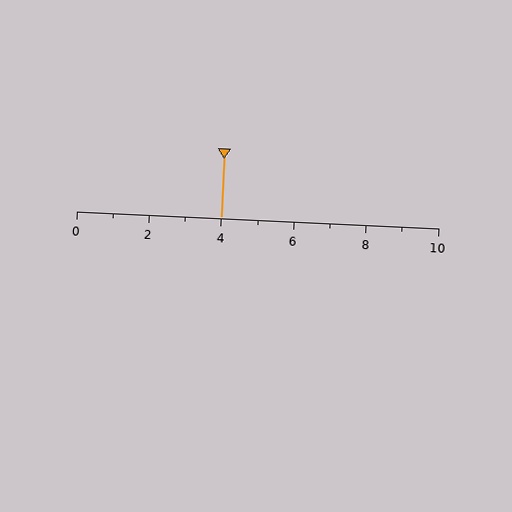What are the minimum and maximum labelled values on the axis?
The axis runs from 0 to 10.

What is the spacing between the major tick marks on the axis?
The major ticks are spaced 2 apart.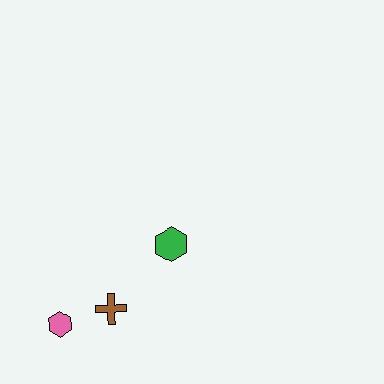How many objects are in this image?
There are 3 objects.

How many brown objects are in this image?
There is 1 brown object.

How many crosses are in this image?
There is 1 cross.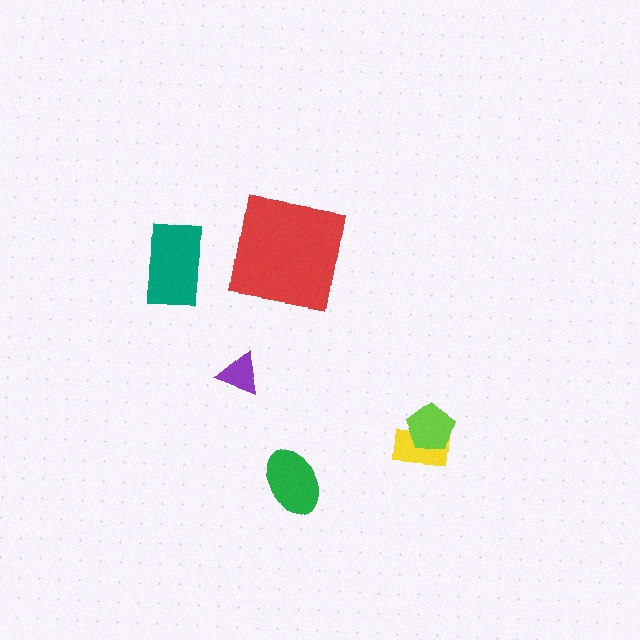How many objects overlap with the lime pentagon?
1 object overlaps with the lime pentagon.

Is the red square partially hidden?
No, no other shape covers it.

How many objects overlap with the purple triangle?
0 objects overlap with the purple triangle.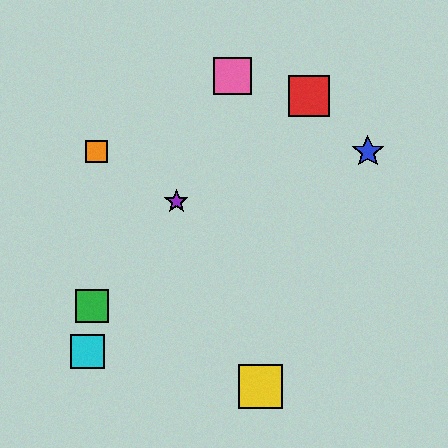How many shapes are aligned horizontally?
2 shapes (the blue star, the orange square) are aligned horizontally.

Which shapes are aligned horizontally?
The blue star, the orange square are aligned horizontally.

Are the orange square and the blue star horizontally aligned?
Yes, both are at y≈152.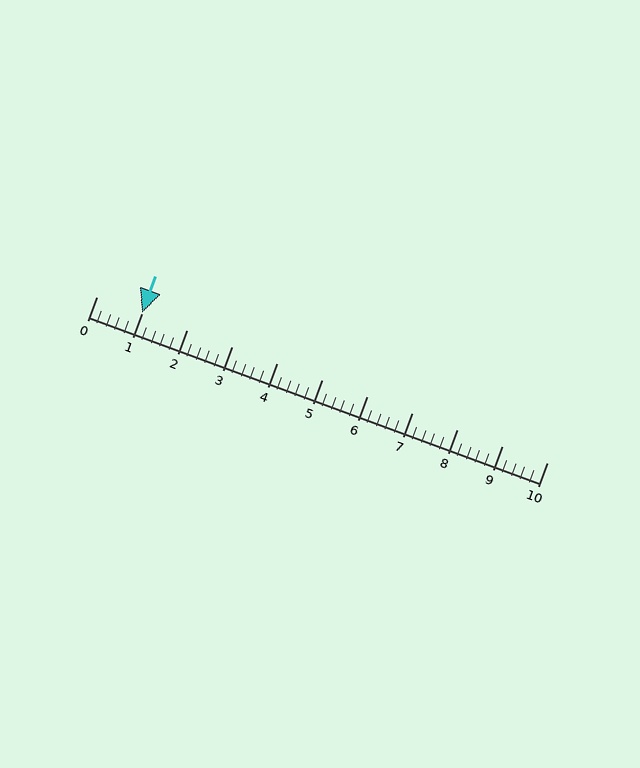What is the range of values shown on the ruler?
The ruler shows values from 0 to 10.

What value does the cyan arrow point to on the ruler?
The cyan arrow points to approximately 1.0.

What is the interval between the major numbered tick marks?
The major tick marks are spaced 1 units apart.